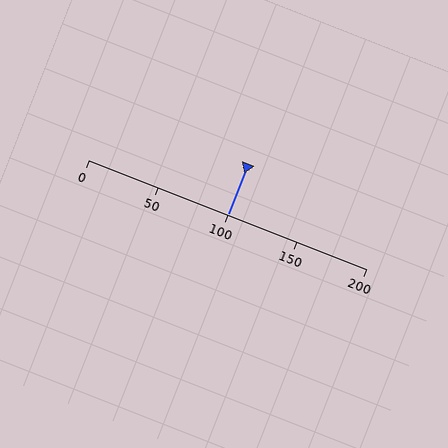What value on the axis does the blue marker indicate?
The marker indicates approximately 100.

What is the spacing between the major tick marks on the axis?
The major ticks are spaced 50 apart.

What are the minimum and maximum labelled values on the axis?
The axis runs from 0 to 200.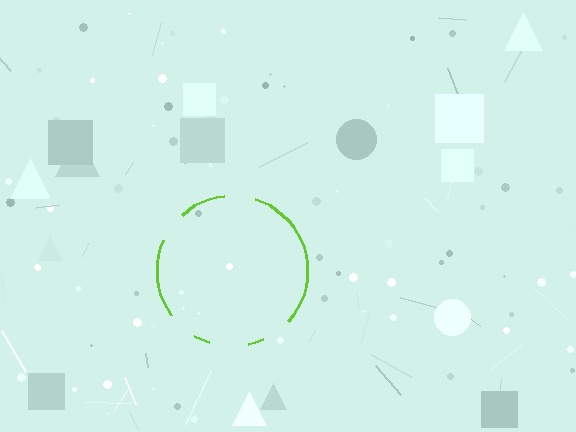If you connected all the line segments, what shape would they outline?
They would outline a circle.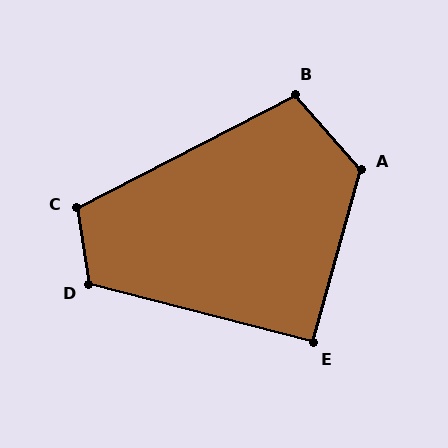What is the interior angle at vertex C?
Approximately 108 degrees (obtuse).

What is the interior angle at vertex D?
Approximately 113 degrees (obtuse).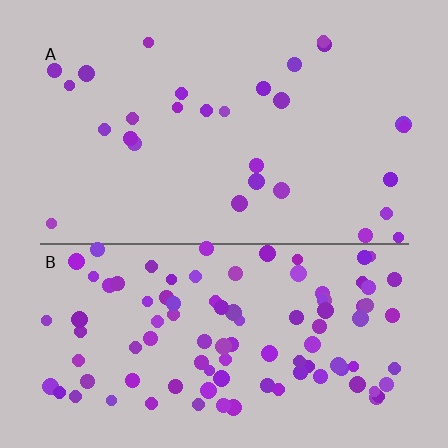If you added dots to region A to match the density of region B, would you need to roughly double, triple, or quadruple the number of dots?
Approximately triple.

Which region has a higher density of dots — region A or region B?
B (the bottom).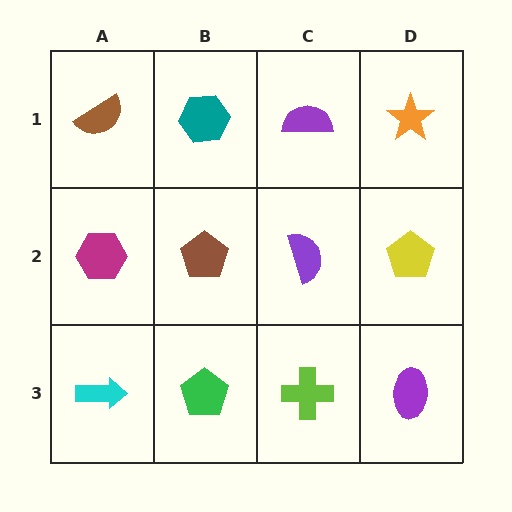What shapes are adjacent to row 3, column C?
A purple semicircle (row 2, column C), a green pentagon (row 3, column B), a purple ellipse (row 3, column D).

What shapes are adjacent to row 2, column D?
An orange star (row 1, column D), a purple ellipse (row 3, column D), a purple semicircle (row 2, column C).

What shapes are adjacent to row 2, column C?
A purple semicircle (row 1, column C), a lime cross (row 3, column C), a brown pentagon (row 2, column B), a yellow pentagon (row 2, column D).